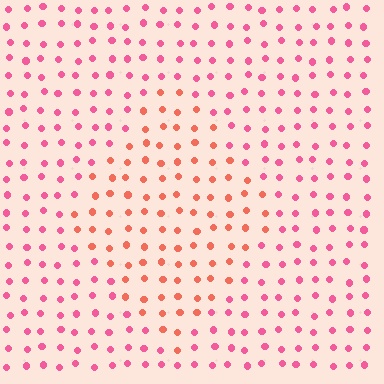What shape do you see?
I see a diamond.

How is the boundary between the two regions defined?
The boundary is defined purely by a slight shift in hue (about 32 degrees). Spacing, size, and orientation are identical on both sides.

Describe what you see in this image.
The image is filled with small pink elements in a uniform arrangement. A diamond-shaped region is visible where the elements are tinted to a slightly different hue, forming a subtle color boundary.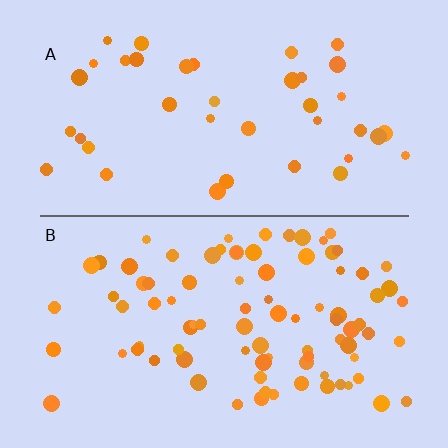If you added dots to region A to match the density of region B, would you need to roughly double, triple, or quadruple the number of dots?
Approximately double.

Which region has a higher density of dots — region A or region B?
B (the bottom).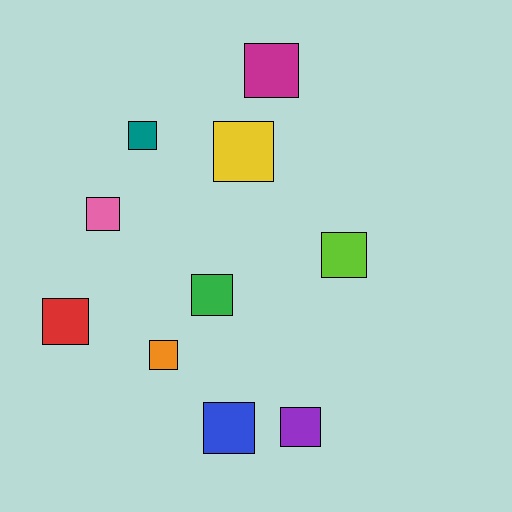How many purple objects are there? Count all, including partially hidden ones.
There is 1 purple object.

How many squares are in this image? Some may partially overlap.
There are 10 squares.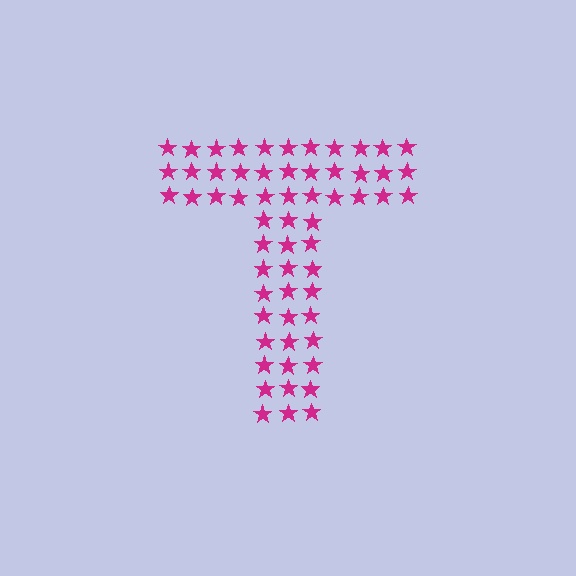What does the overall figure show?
The overall figure shows the letter T.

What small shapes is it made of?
It is made of small stars.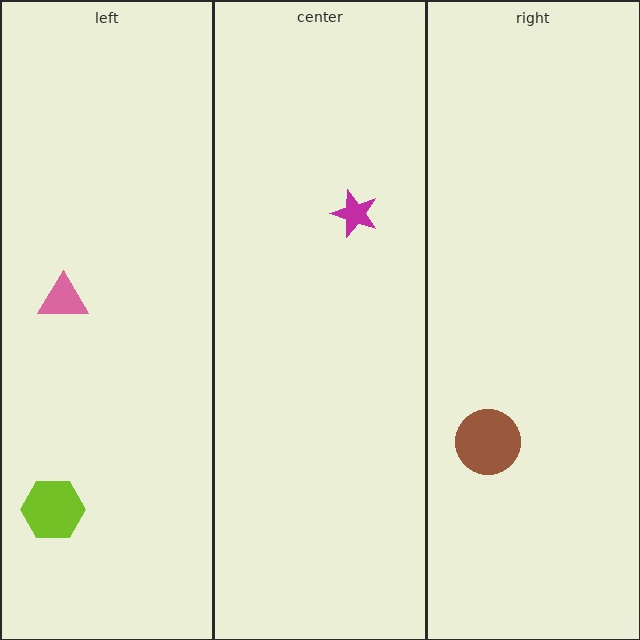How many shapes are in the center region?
1.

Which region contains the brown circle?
The right region.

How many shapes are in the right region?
1.